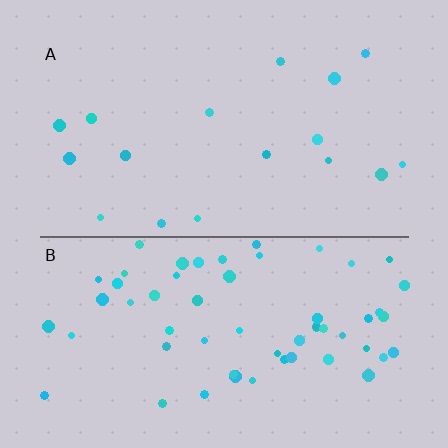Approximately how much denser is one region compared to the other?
Approximately 3.5× — region B over region A.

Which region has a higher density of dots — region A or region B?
B (the bottom).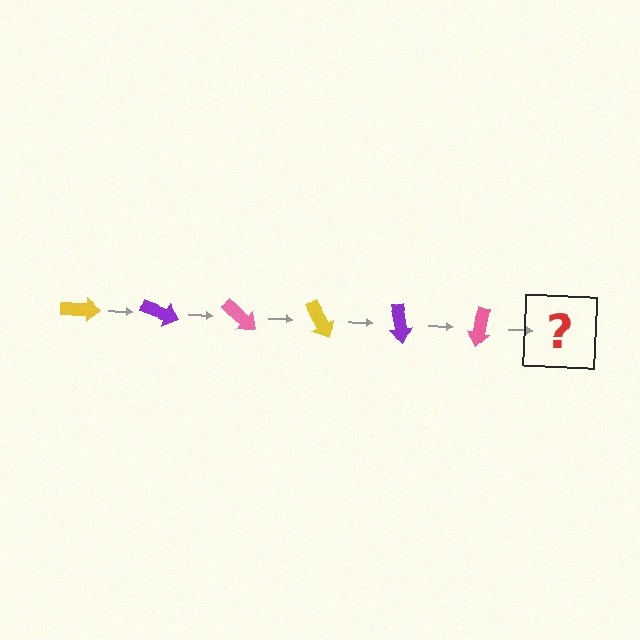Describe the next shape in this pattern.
It should be a yellow arrow, rotated 120 degrees from the start.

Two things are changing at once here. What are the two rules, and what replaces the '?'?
The two rules are that it rotates 20 degrees each step and the color cycles through yellow, purple, and pink. The '?' should be a yellow arrow, rotated 120 degrees from the start.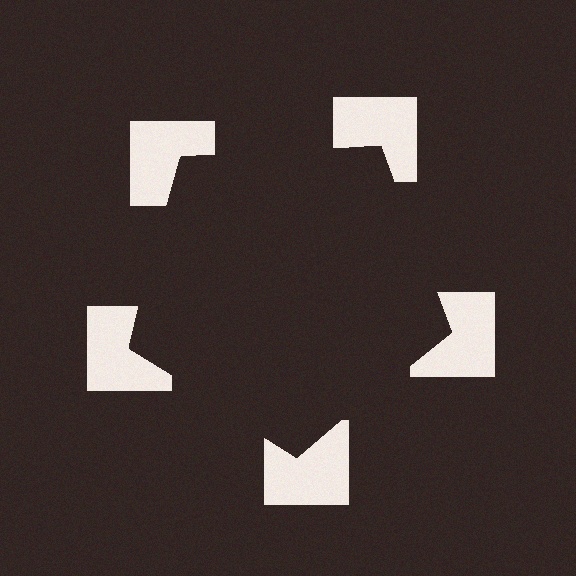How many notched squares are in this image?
There are 5 — one at each vertex of the illusory pentagon.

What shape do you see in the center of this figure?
An illusory pentagon — its edges are inferred from the aligned wedge cuts in the notched squares, not physically drawn.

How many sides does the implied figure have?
5 sides.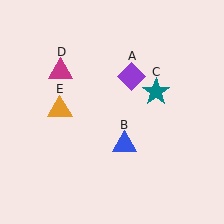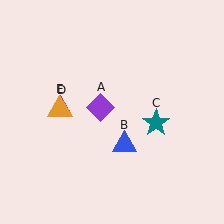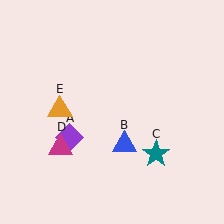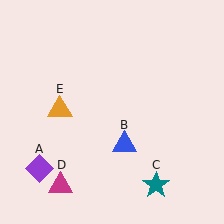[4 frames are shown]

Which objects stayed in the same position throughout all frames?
Blue triangle (object B) and orange triangle (object E) remained stationary.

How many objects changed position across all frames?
3 objects changed position: purple diamond (object A), teal star (object C), magenta triangle (object D).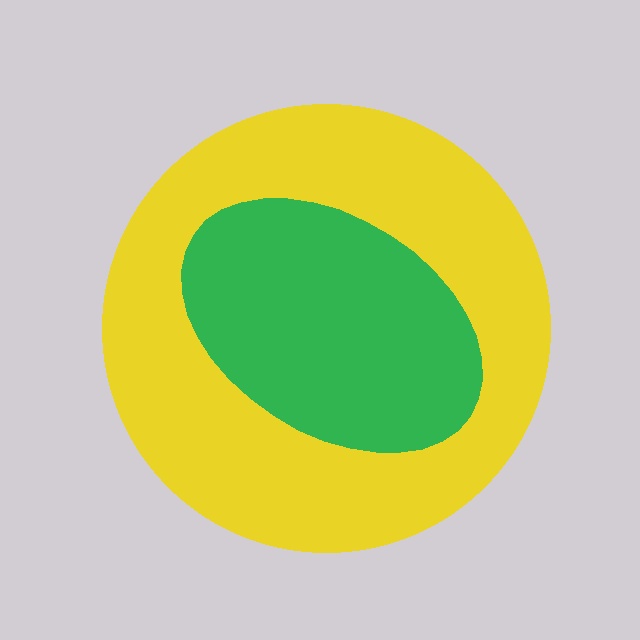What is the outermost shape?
The yellow circle.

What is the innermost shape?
The green ellipse.